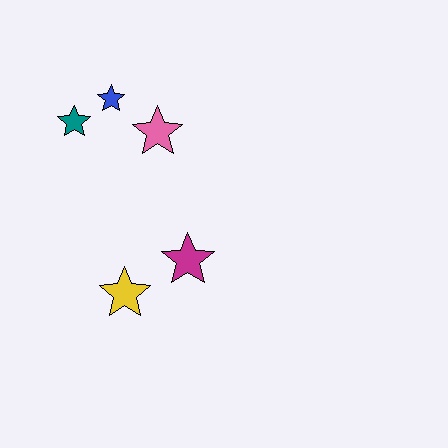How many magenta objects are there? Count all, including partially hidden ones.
There is 1 magenta object.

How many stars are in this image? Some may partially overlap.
There are 5 stars.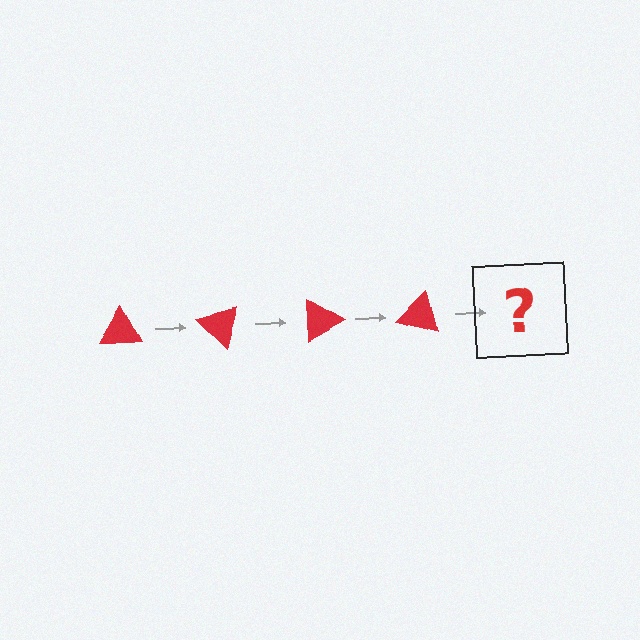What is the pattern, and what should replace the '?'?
The pattern is that the triangle rotates 45 degrees each step. The '?' should be a red triangle rotated 180 degrees.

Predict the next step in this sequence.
The next step is a red triangle rotated 180 degrees.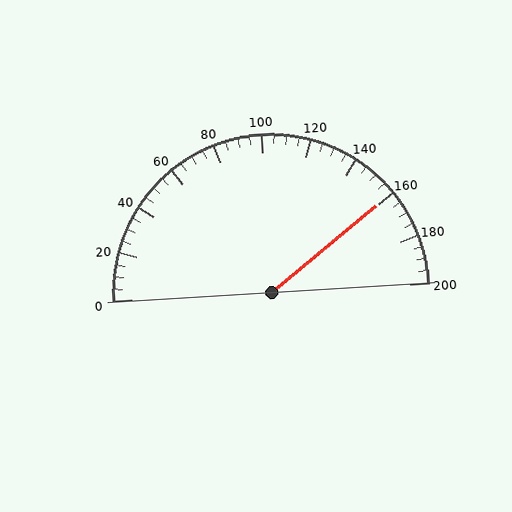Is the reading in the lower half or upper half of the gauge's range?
The reading is in the upper half of the range (0 to 200).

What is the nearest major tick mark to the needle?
The nearest major tick mark is 160.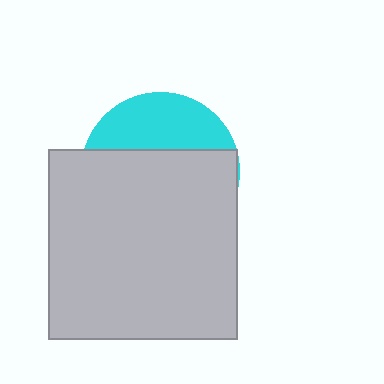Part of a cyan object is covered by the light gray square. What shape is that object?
It is a circle.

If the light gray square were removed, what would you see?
You would see the complete cyan circle.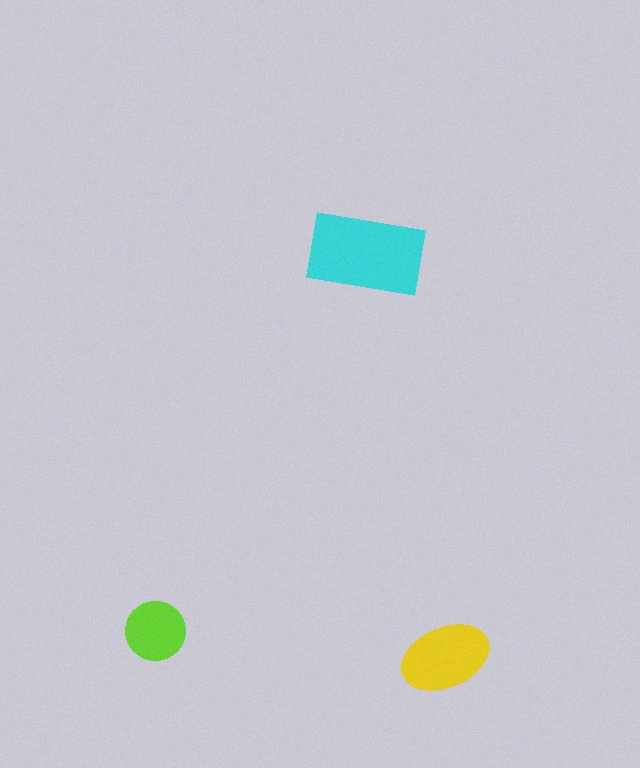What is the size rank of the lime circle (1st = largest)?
3rd.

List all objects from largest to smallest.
The cyan rectangle, the yellow ellipse, the lime circle.